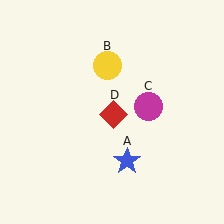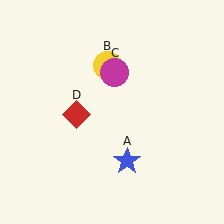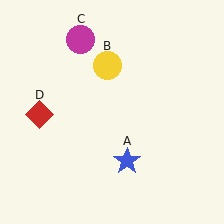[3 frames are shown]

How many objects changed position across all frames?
2 objects changed position: magenta circle (object C), red diamond (object D).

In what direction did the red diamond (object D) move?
The red diamond (object D) moved left.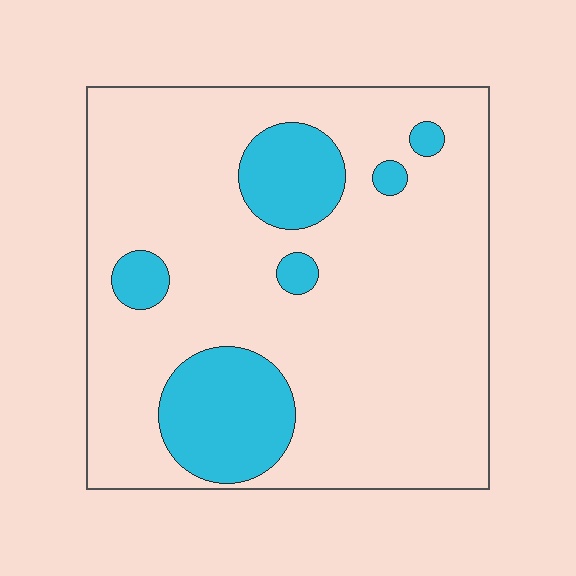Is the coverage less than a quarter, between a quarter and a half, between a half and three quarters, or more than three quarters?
Less than a quarter.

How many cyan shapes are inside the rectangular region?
6.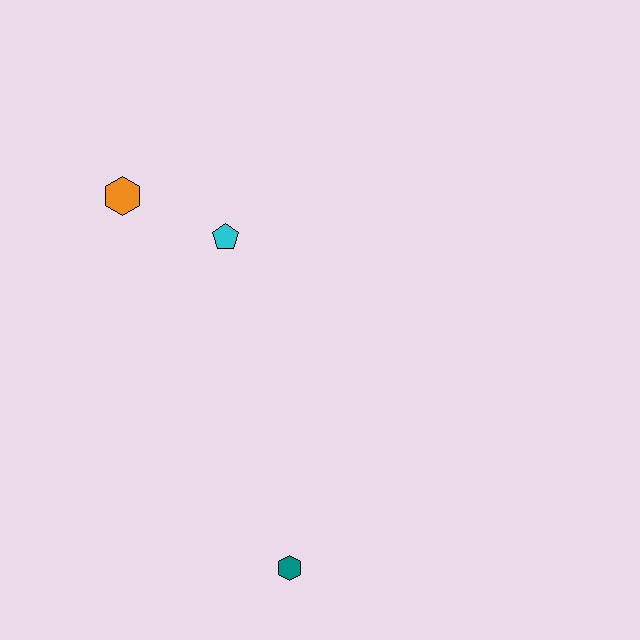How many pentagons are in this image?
There is 1 pentagon.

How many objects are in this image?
There are 3 objects.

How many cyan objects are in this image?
There is 1 cyan object.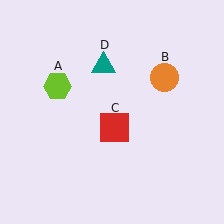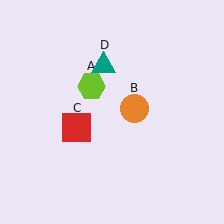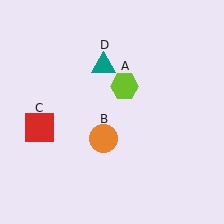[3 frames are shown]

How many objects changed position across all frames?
3 objects changed position: lime hexagon (object A), orange circle (object B), red square (object C).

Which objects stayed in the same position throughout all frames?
Teal triangle (object D) remained stationary.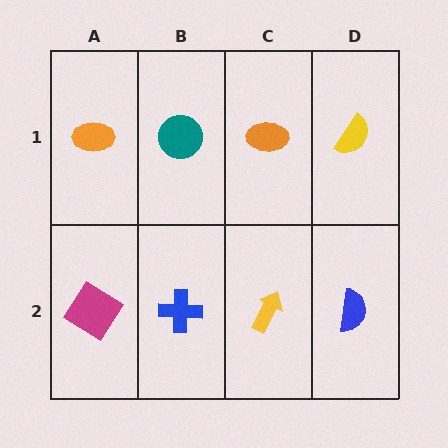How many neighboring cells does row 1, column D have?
2.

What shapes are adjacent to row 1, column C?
A yellow arrow (row 2, column C), a teal circle (row 1, column B), a yellow semicircle (row 1, column D).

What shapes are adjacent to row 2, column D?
A yellow semicircle (row 1, column D), a yellow arrow (row 2, column C).